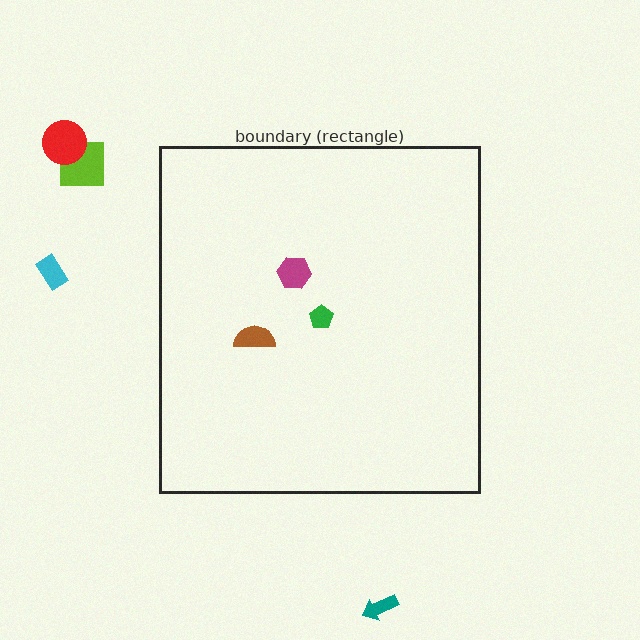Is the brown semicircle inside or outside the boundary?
Inside.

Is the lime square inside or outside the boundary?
Outside.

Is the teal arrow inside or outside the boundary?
Outside.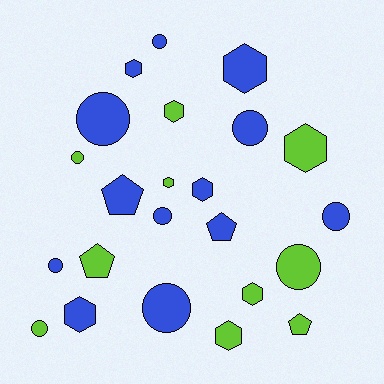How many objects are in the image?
There are 23 objects.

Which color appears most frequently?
Blue, with 13 objects.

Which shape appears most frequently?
Circle, with 10 objects.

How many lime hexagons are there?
There are 5 lime hexagons.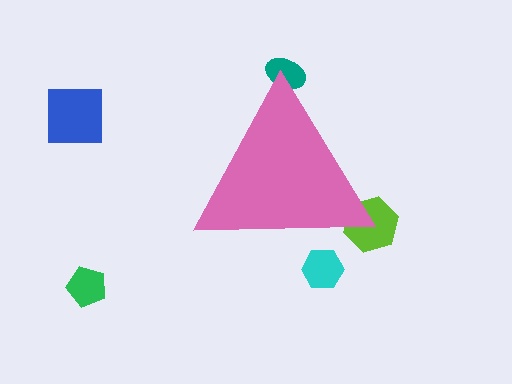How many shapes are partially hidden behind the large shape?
3 shapes are partially hidden.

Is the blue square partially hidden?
No, the blue square is fully visible.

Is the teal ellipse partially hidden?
Yes, the teal ellipse is partially hidden behind the pink triangle.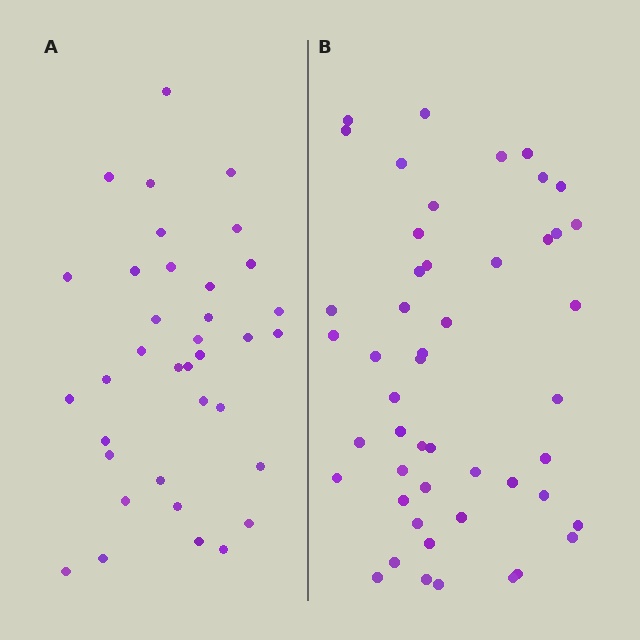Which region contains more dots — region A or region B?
Region B (the right region) has more dots.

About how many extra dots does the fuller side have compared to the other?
Region B has approximately 15 more dots than region A.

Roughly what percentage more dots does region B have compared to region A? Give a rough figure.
About 35% more.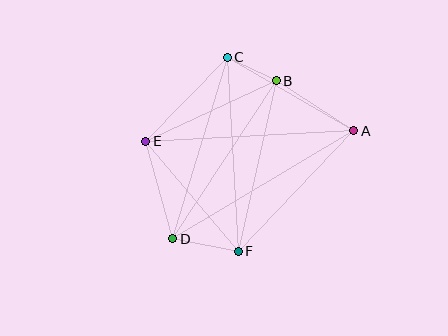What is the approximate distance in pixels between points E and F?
The distance between E and F is approximately 144 pixels.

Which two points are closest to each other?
Points B and C are closest to each other.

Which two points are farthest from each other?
Points A and D are farthest from each other.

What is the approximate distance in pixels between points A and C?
The distance between A and C is approximately 146 pixels.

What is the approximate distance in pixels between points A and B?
The distance between A and B is approximately 92 pixels.